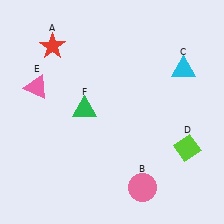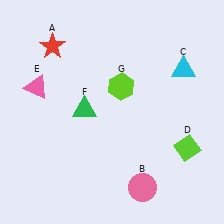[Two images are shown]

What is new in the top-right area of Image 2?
A lime hexagon (G) was added in the top-right area of Image 2.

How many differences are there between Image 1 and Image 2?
There is 1 difference between the two images.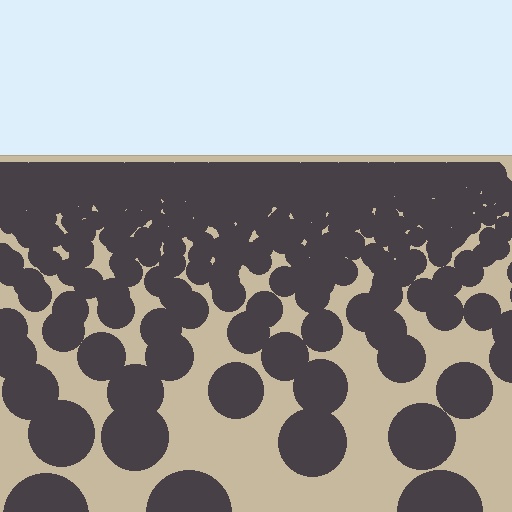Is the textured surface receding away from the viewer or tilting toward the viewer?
The surface is receding away from the viewer. Texture elements get smaller and denser toward the top.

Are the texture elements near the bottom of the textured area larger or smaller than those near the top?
Larger. Near the bottom, elements are closer to the viewer and appear at a bigger on-screen size.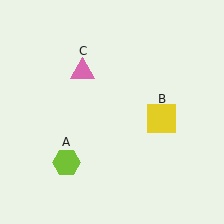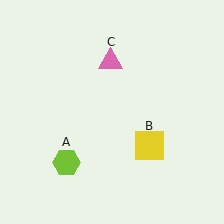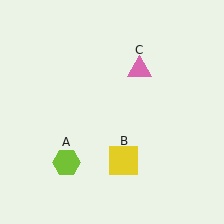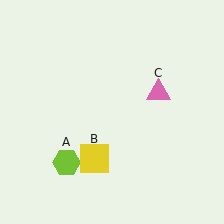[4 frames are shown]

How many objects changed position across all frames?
2 objects changed position: yellow square (object B), pink triangle (object C).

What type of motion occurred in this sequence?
The yellow square (object B), pink triangle (object C) rotated clockwise around the center of the scene.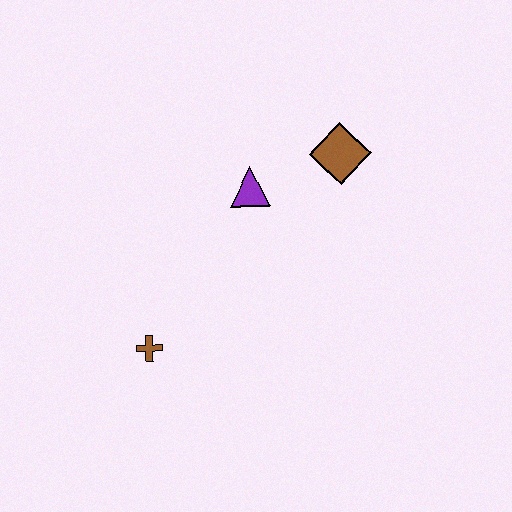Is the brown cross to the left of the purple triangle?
Yes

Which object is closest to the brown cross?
The purple triangle is closest to the brown cross.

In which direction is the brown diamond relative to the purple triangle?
The brown diamond is to the right of the purple triangle.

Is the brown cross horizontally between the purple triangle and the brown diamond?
No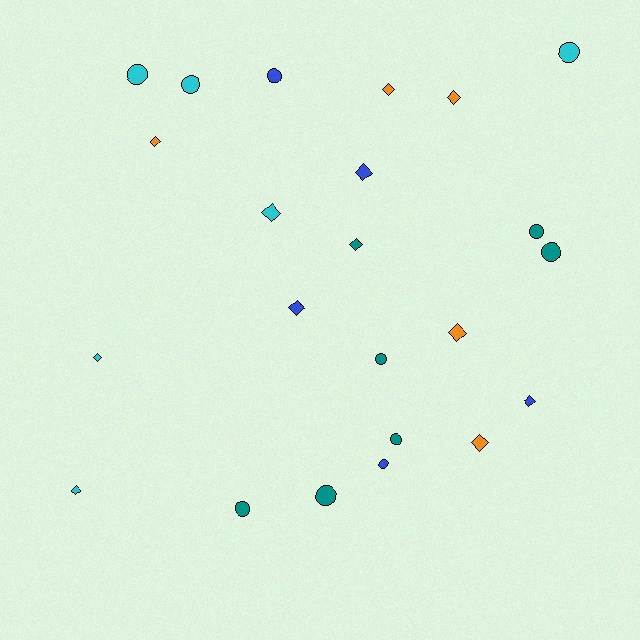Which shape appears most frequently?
Diamond, with 12 objects.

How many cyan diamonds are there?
There are 3 cyan diamonds.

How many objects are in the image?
There are 23 objects.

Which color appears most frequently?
Teal, with 7 objects.